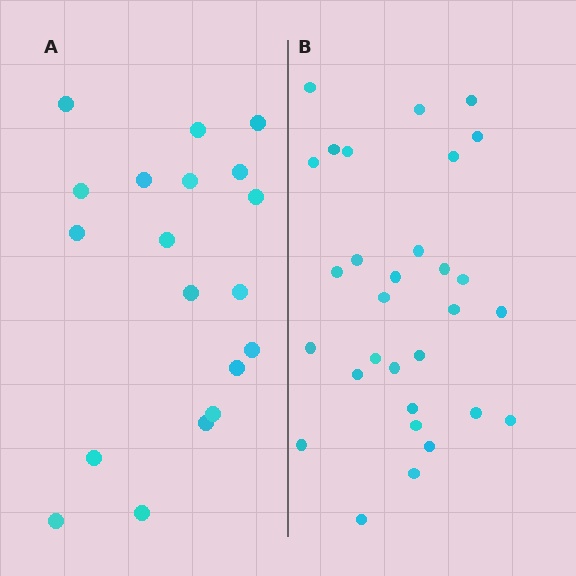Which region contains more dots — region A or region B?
Region B (the right region) has more dots.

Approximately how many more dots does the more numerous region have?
Region B has roughly 12 or so more dots than region A.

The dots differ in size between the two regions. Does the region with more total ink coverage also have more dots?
No. Region A has more total ink coverage because its dots are larger, but region B actually contains more individual dots. Total area can be misleading — the number of items is what matters here.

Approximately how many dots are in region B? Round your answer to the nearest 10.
About 30 dots.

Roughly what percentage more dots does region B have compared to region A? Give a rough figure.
About 60% more.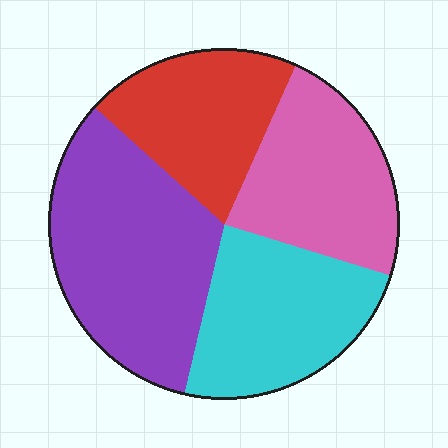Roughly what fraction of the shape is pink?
Pink covers 23% of the shape.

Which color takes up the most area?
Purple, at roughly 35%.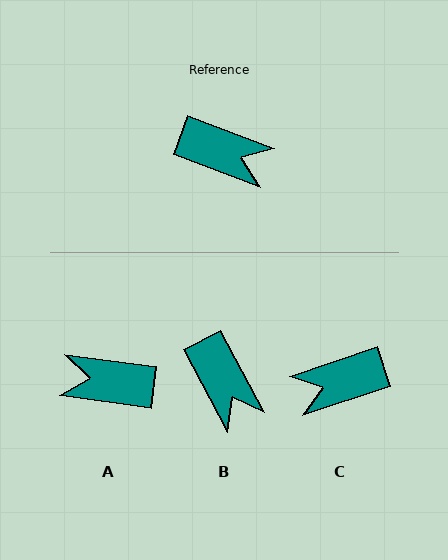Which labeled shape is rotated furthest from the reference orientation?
A, about 167 degrees away.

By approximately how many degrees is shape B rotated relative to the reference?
Approximately 42 degrees clockwise.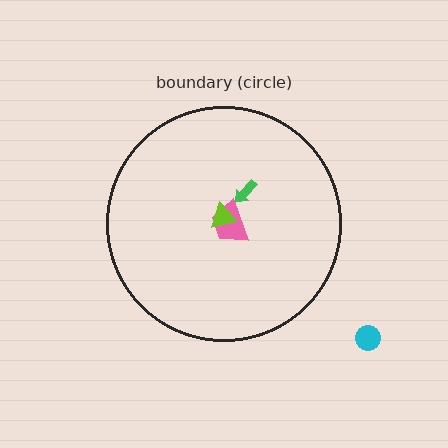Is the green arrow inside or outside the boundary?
Inside.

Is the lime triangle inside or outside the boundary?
Inside.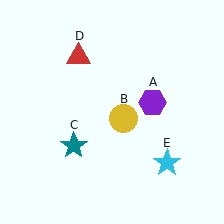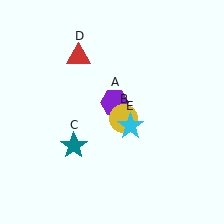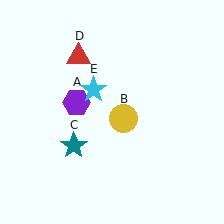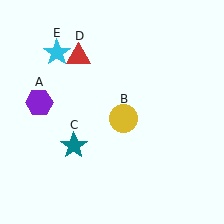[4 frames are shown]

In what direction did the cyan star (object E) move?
The cyan star (object E) moved up and to the left.